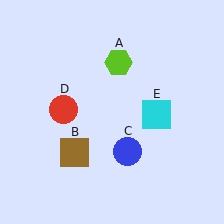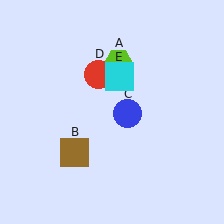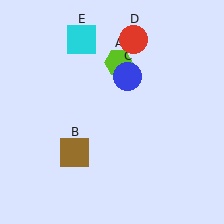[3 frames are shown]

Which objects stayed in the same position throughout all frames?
Lime hexagon (object A) and brown square (object B) remained stationary.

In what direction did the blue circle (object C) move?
The blue circle (object C) moved up.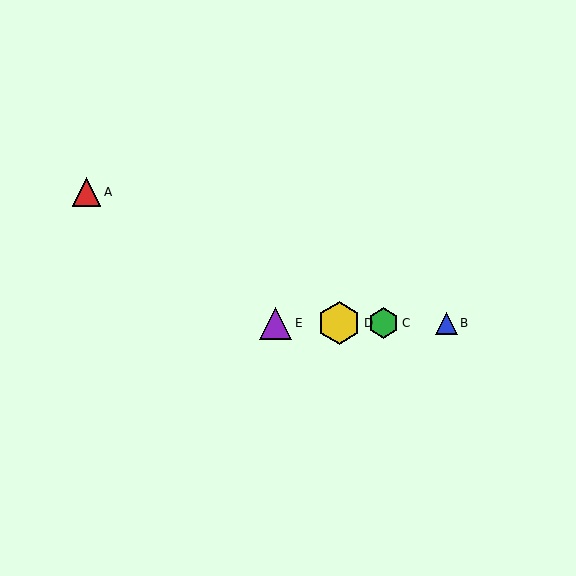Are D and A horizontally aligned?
No, D is at y≈323 and A is at y≈192.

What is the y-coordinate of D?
Object D is at y≈323.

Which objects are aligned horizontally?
Objects B, C, D, E are aligned horizontally.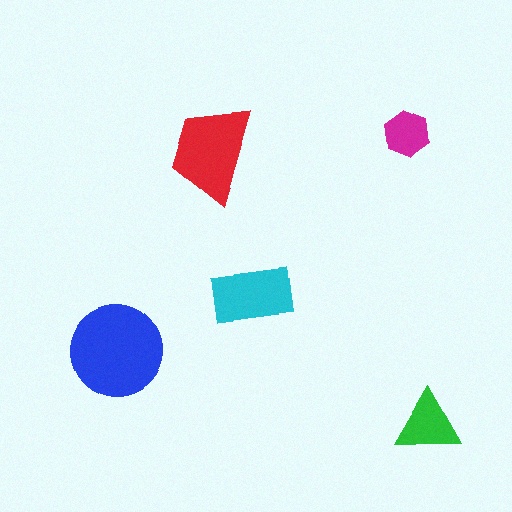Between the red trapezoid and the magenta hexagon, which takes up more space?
The red trapezoid.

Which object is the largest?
The blue circle.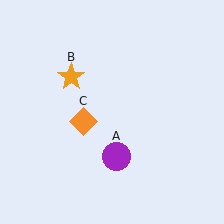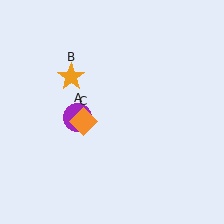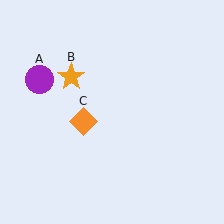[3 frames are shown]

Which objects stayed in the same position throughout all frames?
Orange star (object B) and orange diamond (object C) remained stationary.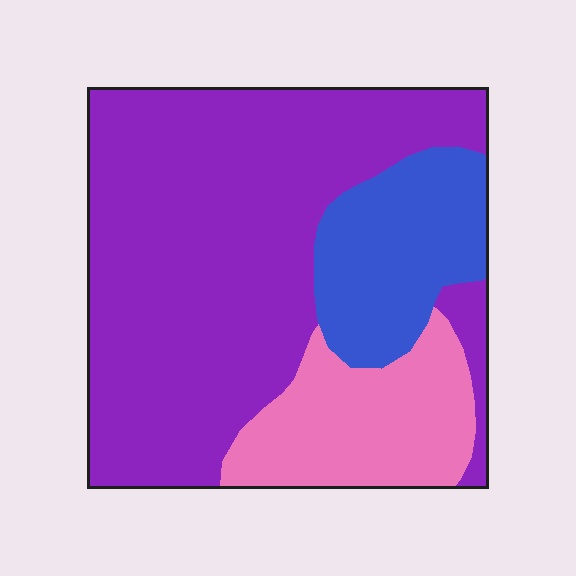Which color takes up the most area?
Purple, at roughly 65%.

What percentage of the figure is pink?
Pink covers around 20% of the figure.